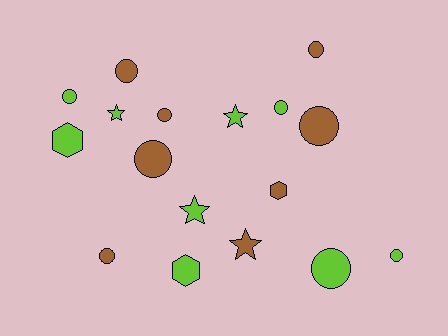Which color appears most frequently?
Lime, with 9 objects.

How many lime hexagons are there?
There are 2 lime hexagons.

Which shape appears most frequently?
Circle, with 10 objects.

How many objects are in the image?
There are 17 objects.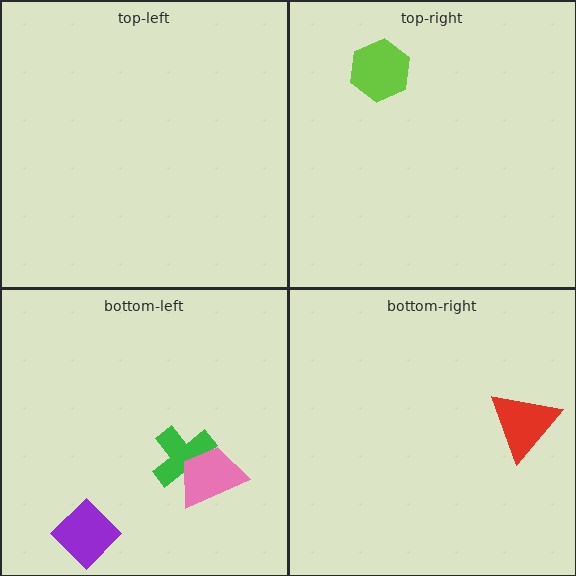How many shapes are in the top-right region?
1.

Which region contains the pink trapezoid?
The bottom-left region.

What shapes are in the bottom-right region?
The red triangle.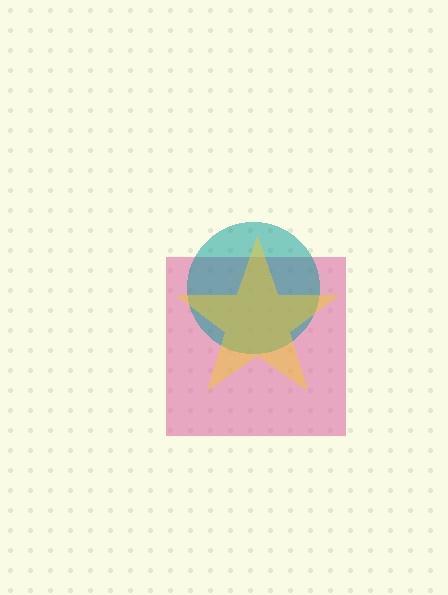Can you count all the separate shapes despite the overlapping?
Yes, there are 3 separate shapes.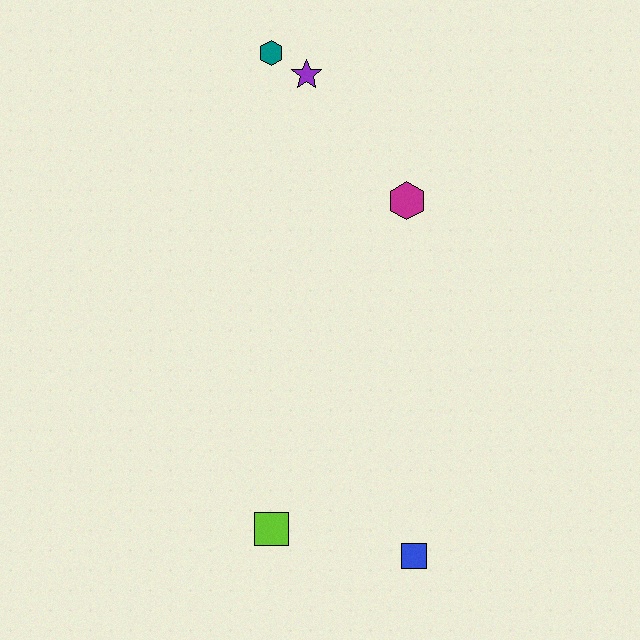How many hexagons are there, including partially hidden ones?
There are 2 hexagons.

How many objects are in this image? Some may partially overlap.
There are 5 objects.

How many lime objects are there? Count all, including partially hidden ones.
There is 1 lime object.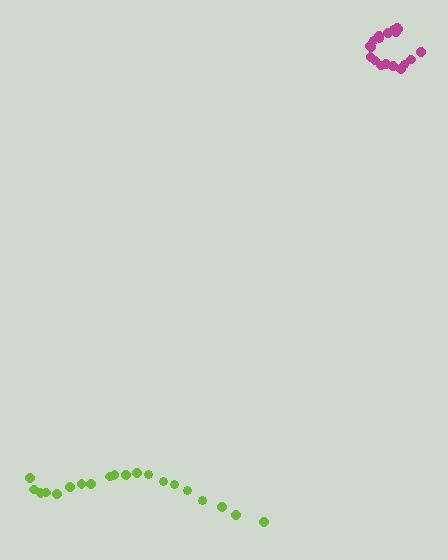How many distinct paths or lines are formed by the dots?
There are 2 distinct paths.